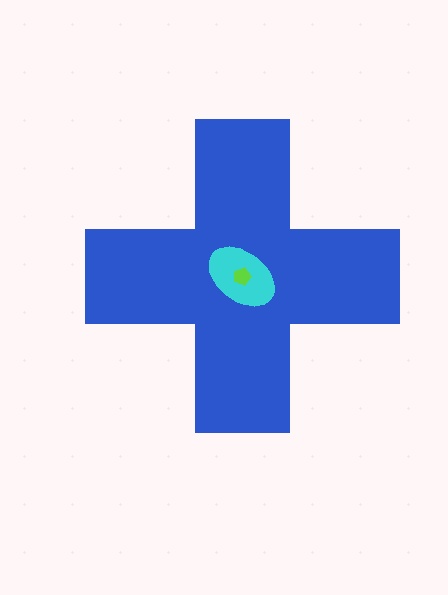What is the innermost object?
The lime pentagon.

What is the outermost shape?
The blue cross.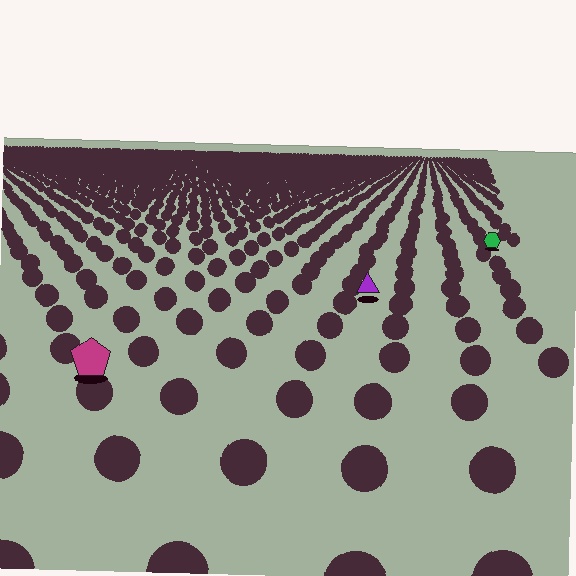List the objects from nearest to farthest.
From nearest to farthest: the magenta pentagon, the purple triangle, the green hexagon.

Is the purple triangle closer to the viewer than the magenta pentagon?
No. The magenta pentagon is closer — you can tell from the texture gradient: the ground texture is coarser near it.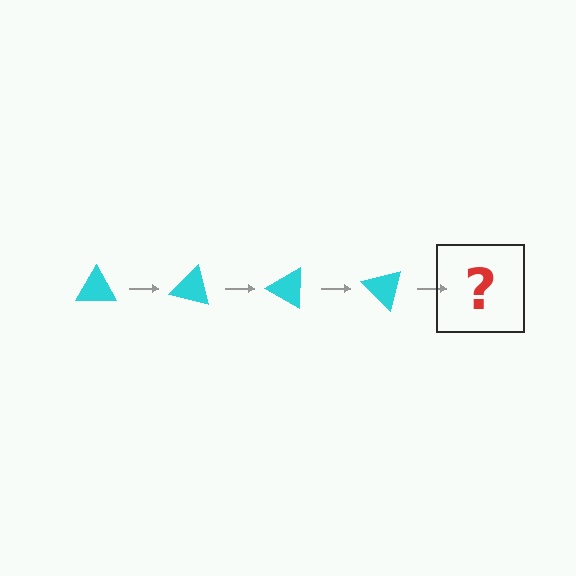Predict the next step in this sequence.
The next step is a cyan triangle rotated 60 degrees.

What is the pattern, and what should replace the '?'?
The pattern is that the triangle rotates 15 degrees each step. The '?' should be a cyan triangle rotated 60 degrees.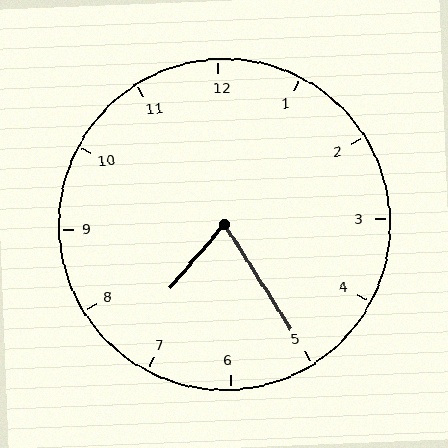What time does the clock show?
7:25.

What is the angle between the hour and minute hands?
Approximately 72 degrees.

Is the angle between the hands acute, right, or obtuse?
It is acute.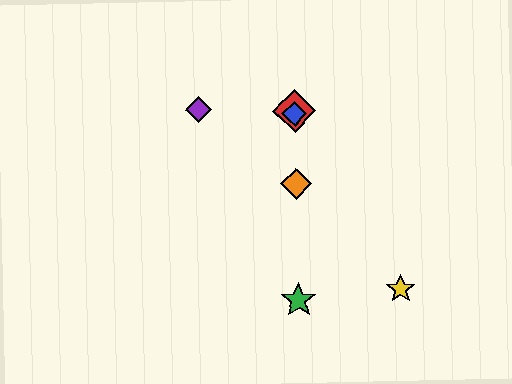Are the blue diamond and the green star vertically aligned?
Yes, both are at x≈294.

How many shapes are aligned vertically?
4 shapes (the red diamond, the blue diamond, the green star, the orange diamond) are aligned vertically.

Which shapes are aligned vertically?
The red diamond, the blue diamond, the green star, the orange diamond are aligned vertically.